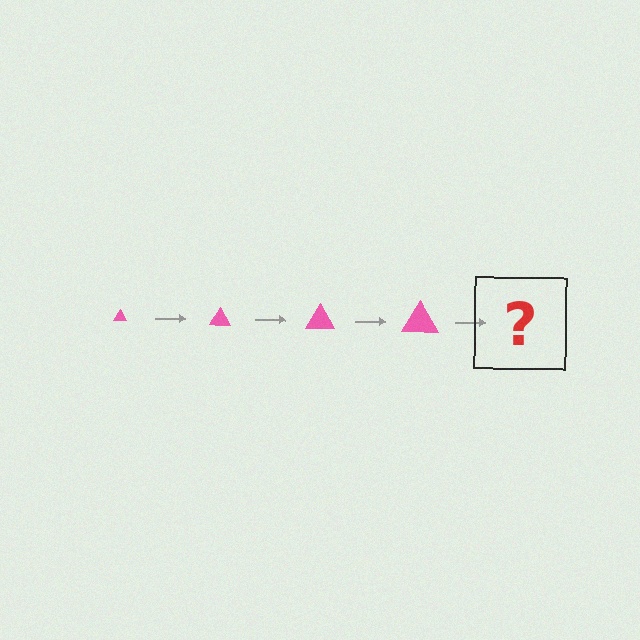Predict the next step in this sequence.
The next step is a pink triangle, larger than the previous one.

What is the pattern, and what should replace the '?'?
The pattern is that the triangle gets progressively larger each step. The '?' should be a pink triangle, larger than the previous one.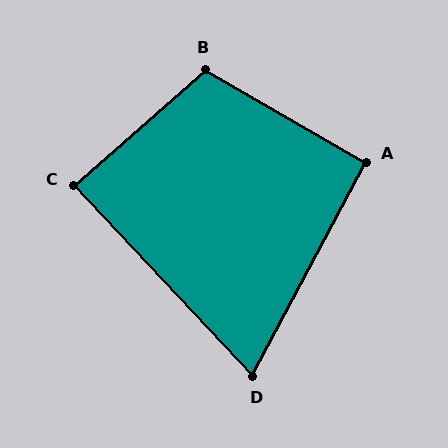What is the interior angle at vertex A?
Approximately 92 degrees (approximately right).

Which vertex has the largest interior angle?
B, at approximately 109 degrees.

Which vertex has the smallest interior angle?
D, at approximately 71 degrees.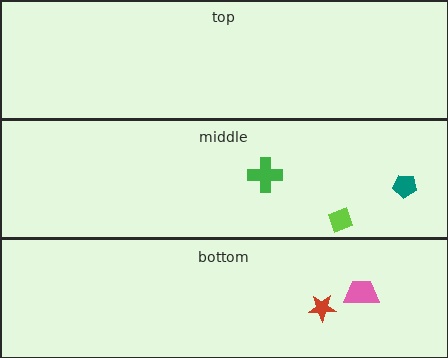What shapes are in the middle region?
The green cross, the lime diamond, the teal pentagon.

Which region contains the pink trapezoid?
The bottom region.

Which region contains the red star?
The bottom region.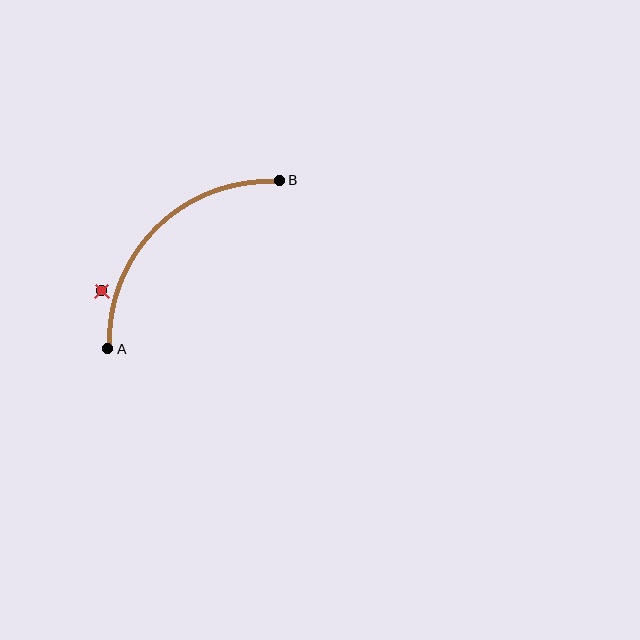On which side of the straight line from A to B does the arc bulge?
The arc bulges above and to the left of the straight line connecting A and B.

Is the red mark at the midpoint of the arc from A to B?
No — the red mark does not lie on the arc at all. It sits slightly outside the curve.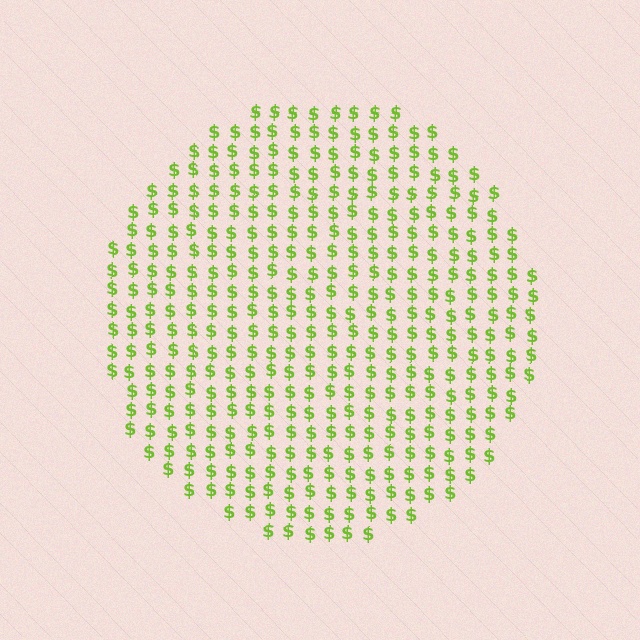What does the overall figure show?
The overall figure shows a circle.